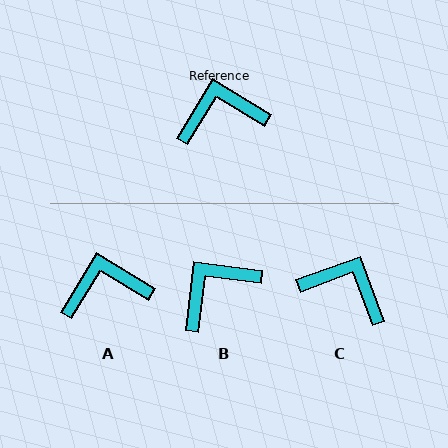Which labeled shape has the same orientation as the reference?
A.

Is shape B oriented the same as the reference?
No, it is off by about 24 degrees.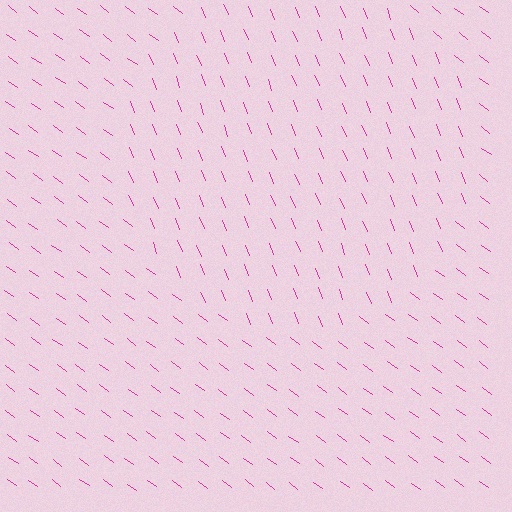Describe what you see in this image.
The image is filled with small magenta line segments. A circle region in the image has lines oriented differently from the surrounding lines, creating a visible texture boundary.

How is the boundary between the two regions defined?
The boundary is defined purely by a change in line orientation (approximately 32 degrees difference). All lines are the same color and thickness.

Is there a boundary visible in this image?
Yes, there is a texture boundary formed by a change in line orientation.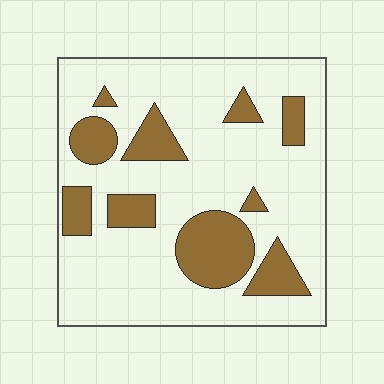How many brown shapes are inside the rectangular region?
10.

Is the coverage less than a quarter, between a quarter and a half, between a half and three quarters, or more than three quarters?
Less than a quarter.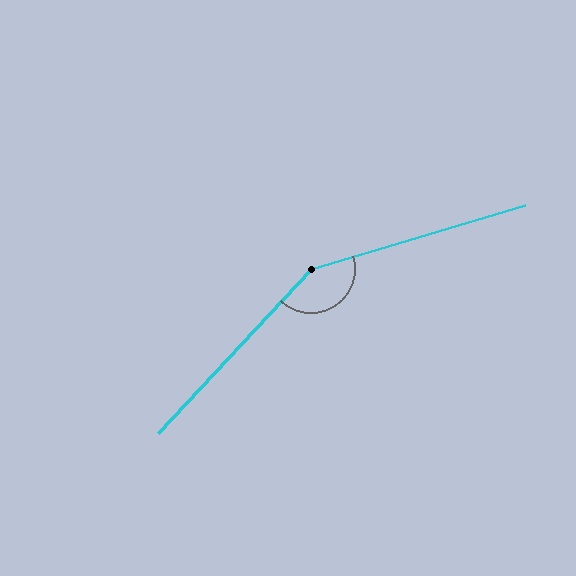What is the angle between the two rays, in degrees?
Approximately 150 degrees.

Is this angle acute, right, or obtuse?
It is obtuse.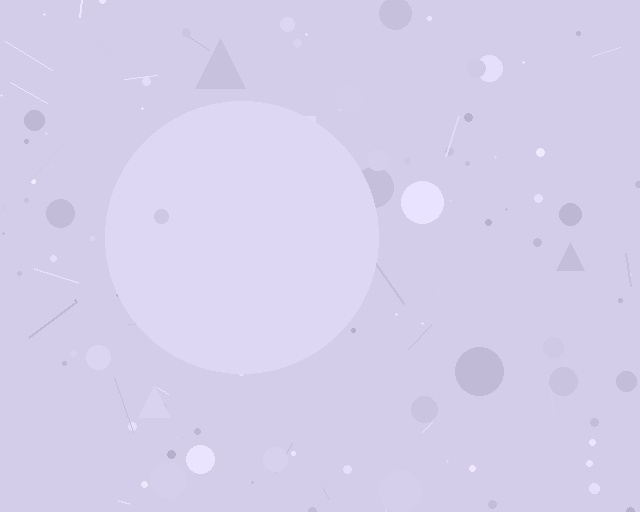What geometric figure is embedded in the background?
A circle is embedded in the background.